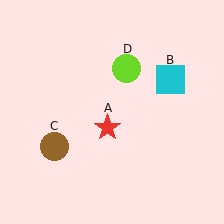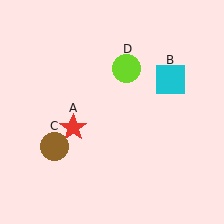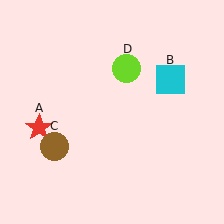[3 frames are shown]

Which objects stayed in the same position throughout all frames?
Cyan square (object B) and brown circle (object C) and lime circle (object D) remained stationary.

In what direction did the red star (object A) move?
The red star (object A) moved left.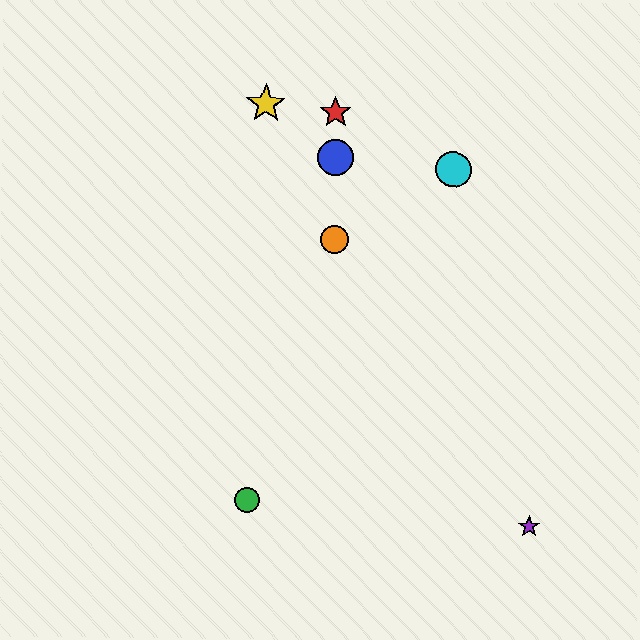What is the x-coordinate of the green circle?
The green circle is at x≈247.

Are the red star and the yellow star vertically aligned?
No, the red star is at x≈336 and the yellow star is at x≈266.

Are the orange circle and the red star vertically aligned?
Yes, both are at x≈335.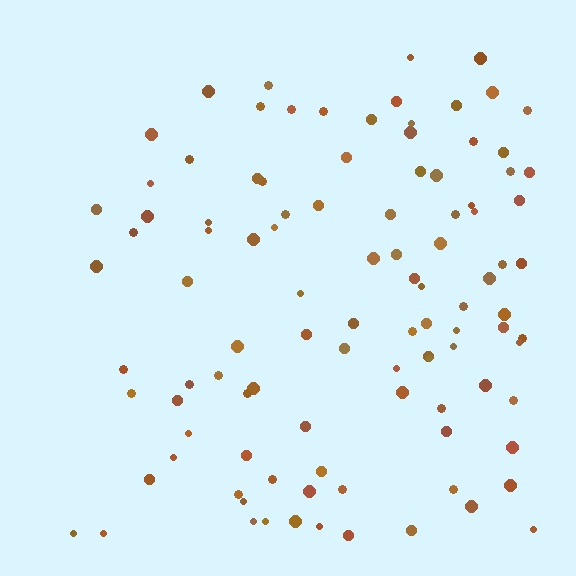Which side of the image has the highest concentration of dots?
The right.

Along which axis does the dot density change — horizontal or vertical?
Horizontal.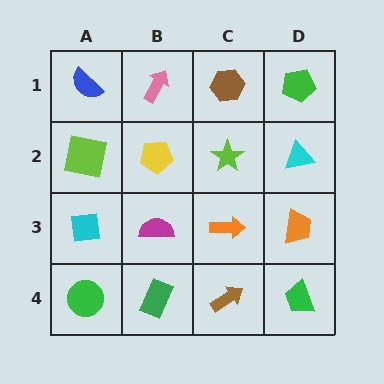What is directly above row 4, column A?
A cyan square.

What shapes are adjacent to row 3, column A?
A lime square (row 2, column A), a green circle (row 4, column A), a magenta semicircle (row 3, column B).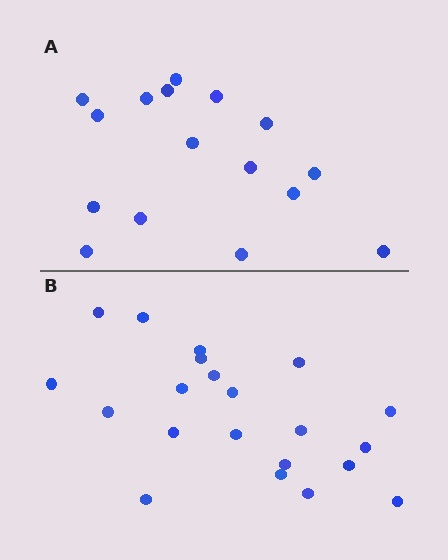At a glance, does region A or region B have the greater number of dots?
Region B (the bottom region) has more dots.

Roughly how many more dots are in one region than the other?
Region B has about 5 more dots than region A.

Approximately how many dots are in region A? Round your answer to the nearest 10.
About 20 dots. (The exact count is 16, which rounds to 20.)